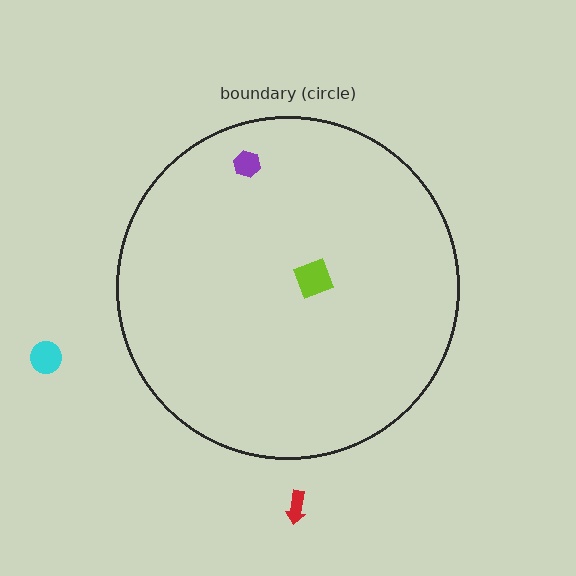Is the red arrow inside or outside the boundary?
Outside.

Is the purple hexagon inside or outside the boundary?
Inside.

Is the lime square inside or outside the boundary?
Inside.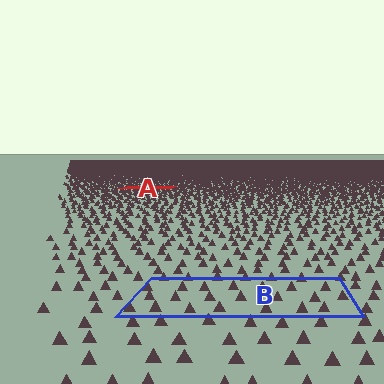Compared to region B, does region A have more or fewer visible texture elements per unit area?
Region A has more texture elements per unit area — they are packed more densely because it is farther away.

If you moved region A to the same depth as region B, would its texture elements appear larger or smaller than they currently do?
They would appear larger. At a closer depth, the same texture elements are projected at a bigger on-screen size.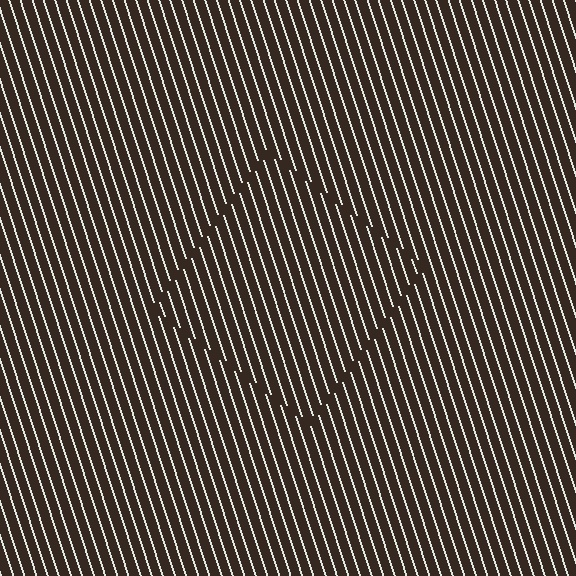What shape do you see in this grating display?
An illusory square. The interior of the shape contains the same grating, shifted by half a period — the contour is defined by the phase discontinuity where line-ends from the inner and outer gratings abut.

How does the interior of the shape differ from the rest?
The interior of the shape contains the same grating, shifted by half a period — the contour is defined by the phase discontinuity where line-ends from the inner and outer gratings abut.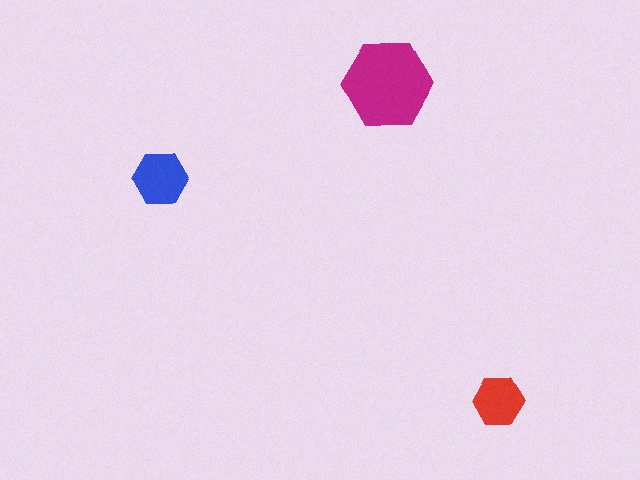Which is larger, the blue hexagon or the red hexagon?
The blue one.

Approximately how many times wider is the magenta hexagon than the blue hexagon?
About 1.5 times wider.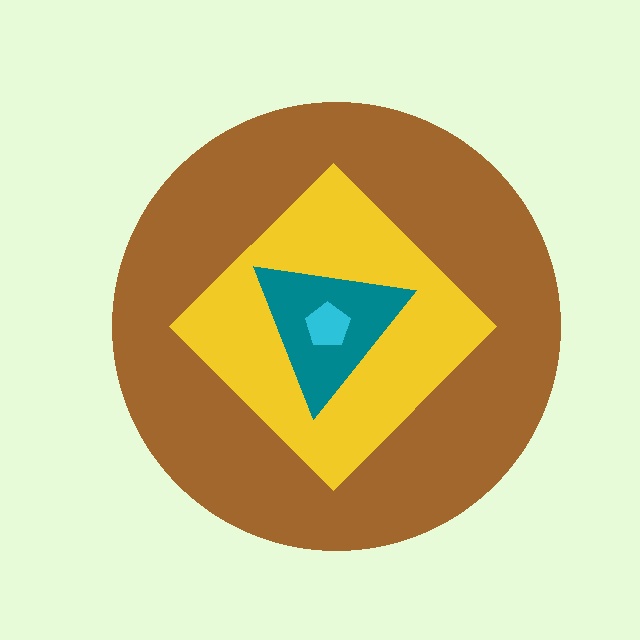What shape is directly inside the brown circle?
The yellow diamond.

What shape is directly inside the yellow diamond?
The teal triangle.